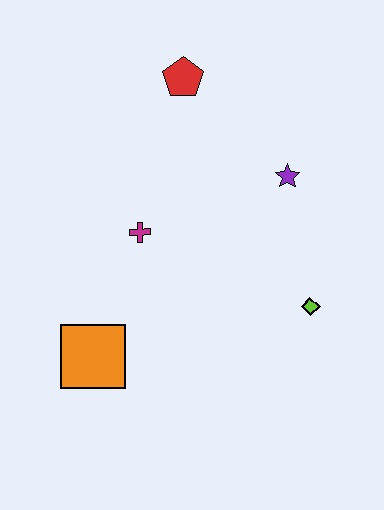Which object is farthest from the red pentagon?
The orange square is farthest from the red pentagon.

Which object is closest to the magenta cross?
The orange square is closest to the magenta cross.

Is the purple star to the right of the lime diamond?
No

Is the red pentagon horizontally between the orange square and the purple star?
Yes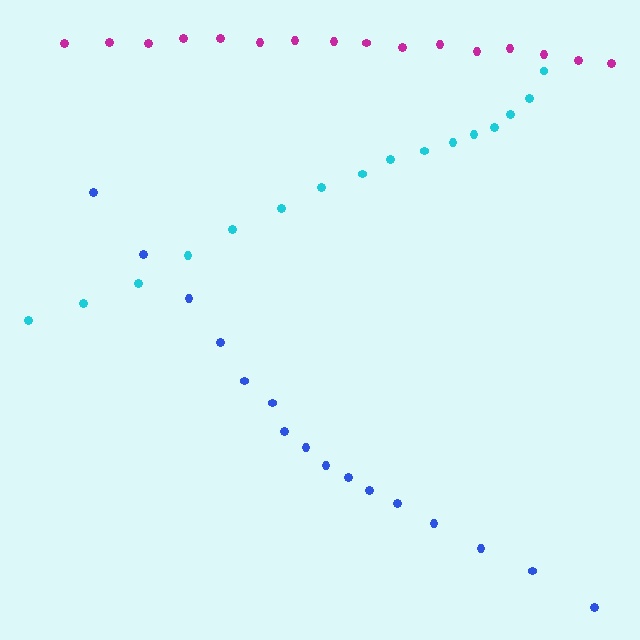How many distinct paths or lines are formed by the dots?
There are 3 distinct paths.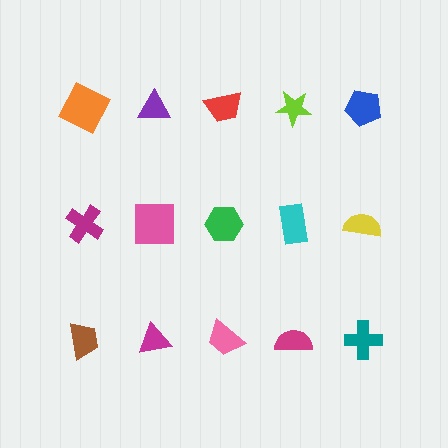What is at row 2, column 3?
A green hexagon.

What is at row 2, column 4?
A cyan rectangle.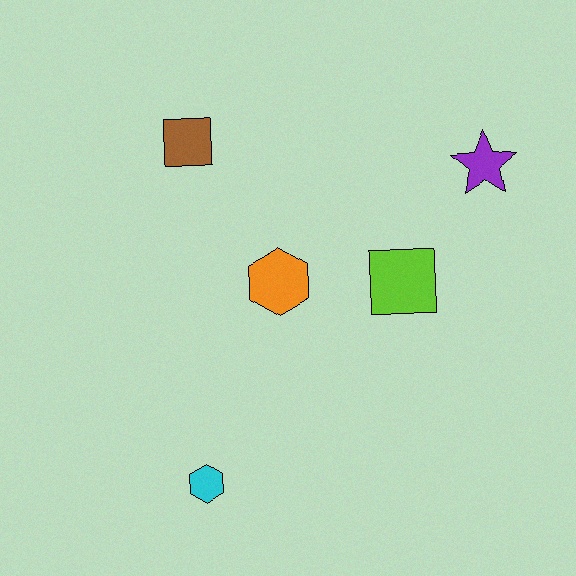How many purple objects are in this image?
There is 1 purple object.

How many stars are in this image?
There is 1 star.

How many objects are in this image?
There are 5 objects.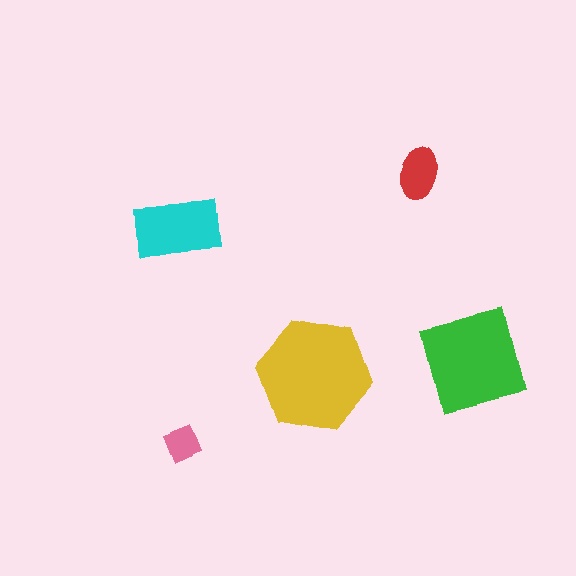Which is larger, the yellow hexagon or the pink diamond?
The yellow hexagon.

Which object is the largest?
The yellow hexagon.